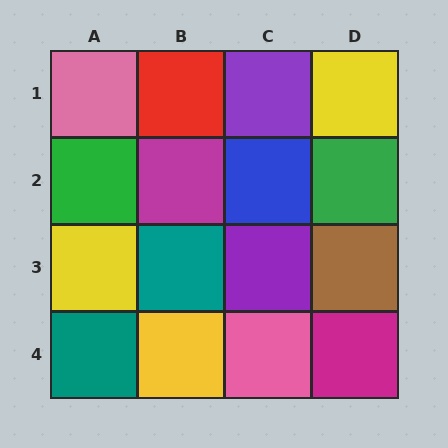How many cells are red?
1 cell is red.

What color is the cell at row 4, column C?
Pink.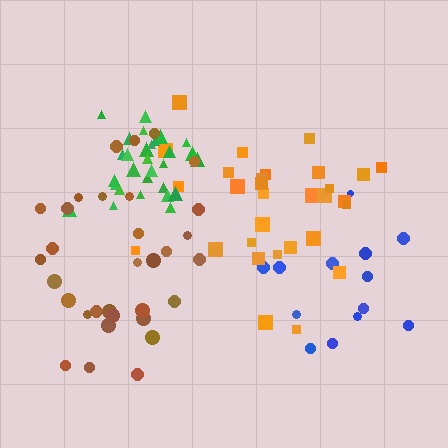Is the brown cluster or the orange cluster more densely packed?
Orange.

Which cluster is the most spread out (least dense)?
Blue.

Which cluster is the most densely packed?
Green.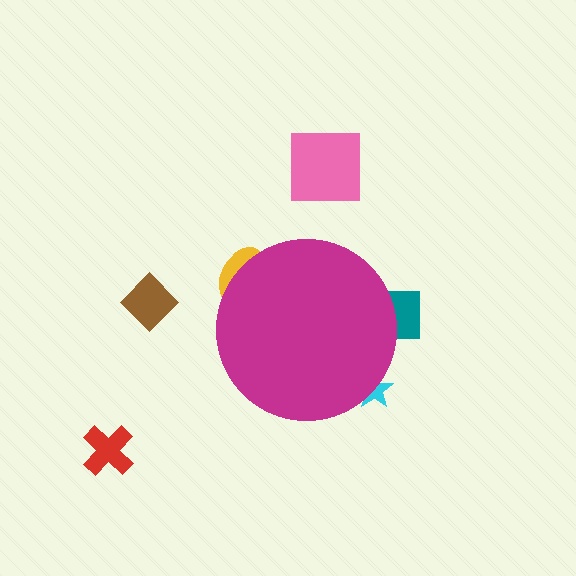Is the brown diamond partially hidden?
No, the brown diamond is fully visible.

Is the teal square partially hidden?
Yes, the teal square is partially hidden behind the magenta circle.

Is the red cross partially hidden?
No, the red cross is fully visible.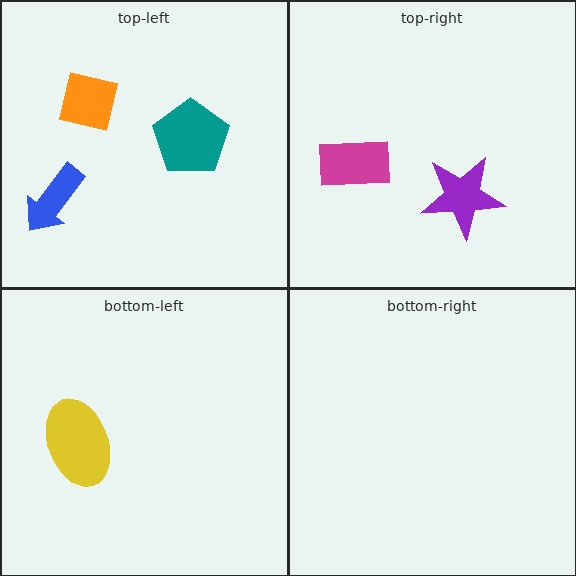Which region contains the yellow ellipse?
The bottom-left region.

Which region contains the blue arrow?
The top-left region.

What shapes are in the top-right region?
The purple star, the magenta rectangle.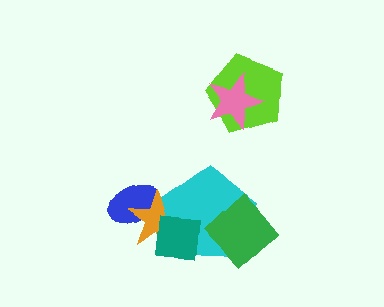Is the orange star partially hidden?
Yes, it is partially covered by another shape.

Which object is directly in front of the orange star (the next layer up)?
The cyan pentagon is directly in front of the orange star.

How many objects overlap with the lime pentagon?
1 object overlaps with the lime pentagon.